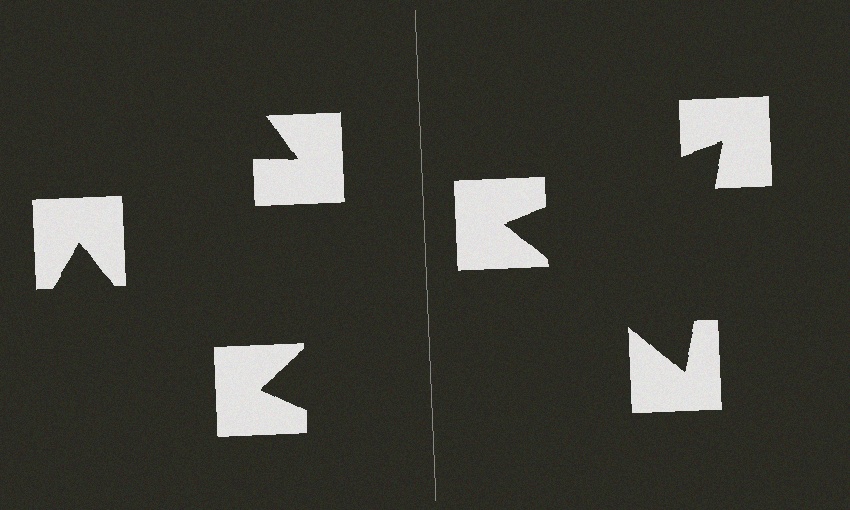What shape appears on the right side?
An illusory triangle.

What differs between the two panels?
The notched squares are positioned identically on both sides; only the wedge orientations differ. On the right they align to a triangle; on the left they are misaligned.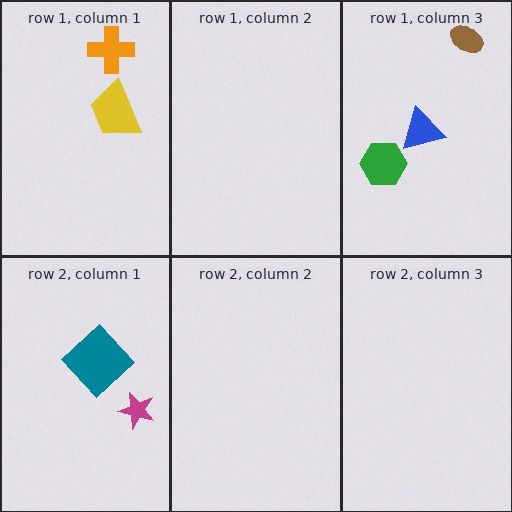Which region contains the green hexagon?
The row 1, column 3 region.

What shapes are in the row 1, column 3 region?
The brown ellipse, the green hexagon, the blue triangle.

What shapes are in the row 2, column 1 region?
The magenta star, the teal diamond.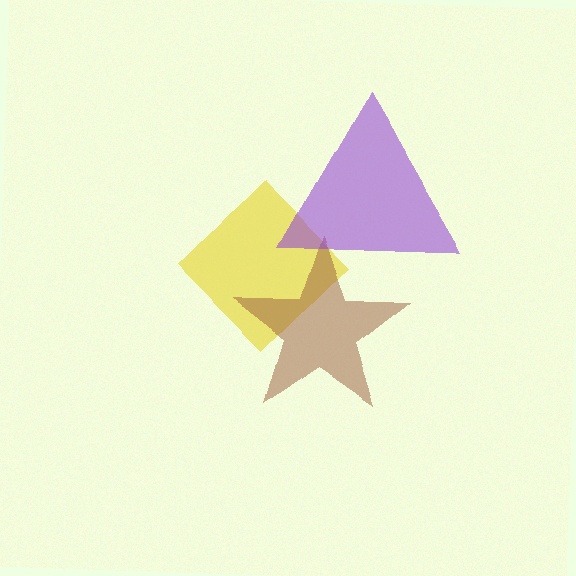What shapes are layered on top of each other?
The layered shapes are: a yellow diamond, a brown star, a purple triangle.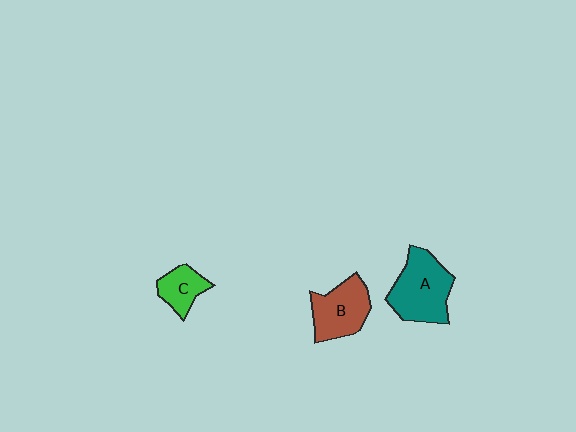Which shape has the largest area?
Shape A (teal).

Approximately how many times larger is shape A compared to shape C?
Approximately 2.1 times.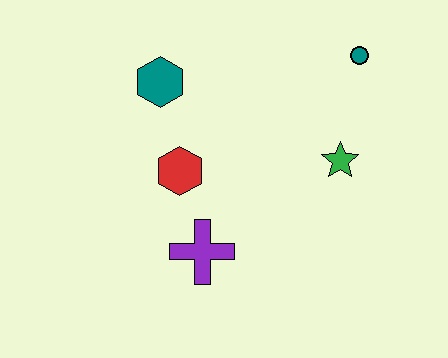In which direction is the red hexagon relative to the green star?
The red hexagon is to the left of the green star.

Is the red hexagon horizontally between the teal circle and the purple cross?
No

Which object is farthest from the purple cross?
The teal circle is farthest from the purple cross.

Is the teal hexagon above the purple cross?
Yes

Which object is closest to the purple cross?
The red hexagon is closest to the purple cross.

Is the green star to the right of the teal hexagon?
Yes